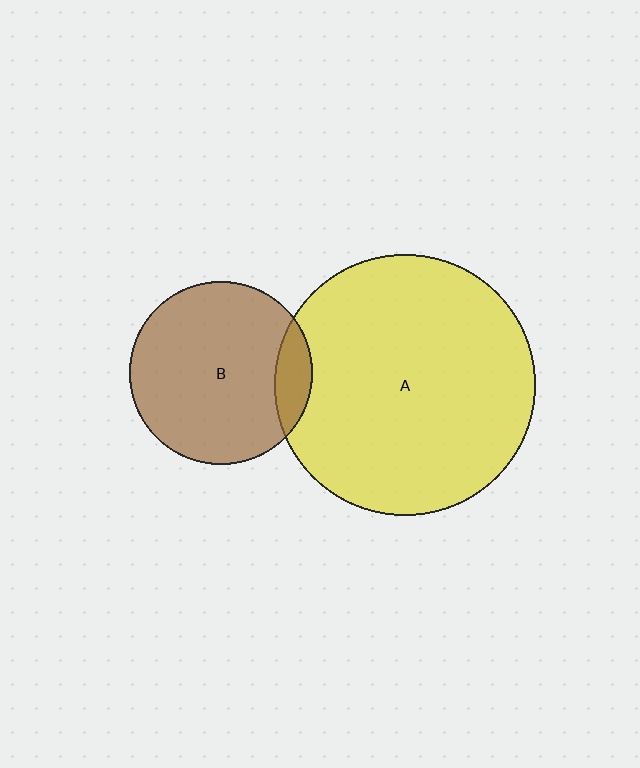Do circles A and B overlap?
Yes.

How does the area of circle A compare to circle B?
Approximately 2.1 times.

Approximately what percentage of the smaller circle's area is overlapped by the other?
Approximately 10%.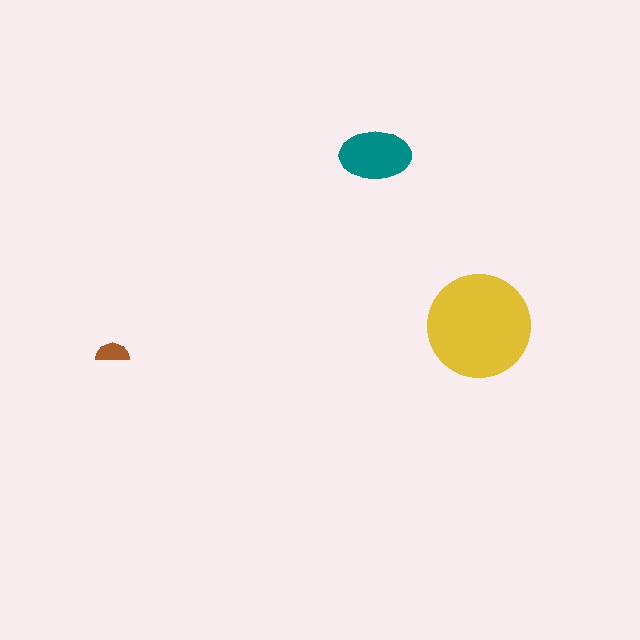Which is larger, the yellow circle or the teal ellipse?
The yellow circle.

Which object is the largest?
The yellow circle.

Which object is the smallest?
The brown semicircle.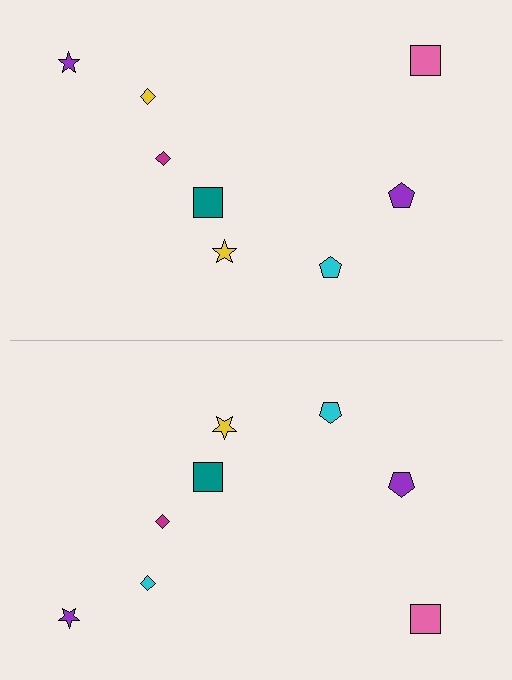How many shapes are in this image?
There are 16 shapes in this image.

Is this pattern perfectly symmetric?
No, the pattern is not perfectly symmetric. The cyan diamond on the bottom side breaks the symmetry — its mirror counterpart is yellow.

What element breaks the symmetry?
The cyan diamond on the bottom side breaks the symmetry — its mirror counterpart is yellow.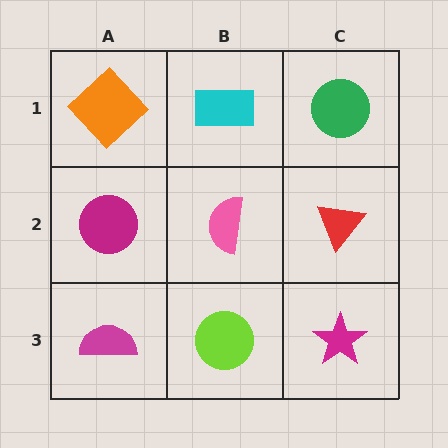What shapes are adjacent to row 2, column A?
An orange diamond (row 1, column A), a magenta semicircle (row 3, column A), a pink semicircle (row 2, column B).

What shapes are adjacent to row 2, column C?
A green circle (row 1, column C), a magenta star (row 3, column C), a pink semicircle (row 2, column B).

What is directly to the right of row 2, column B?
A red triangle.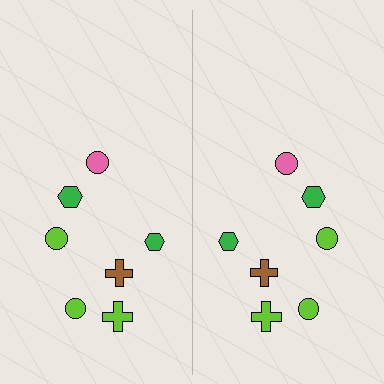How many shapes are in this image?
There are 14 shapes in this image.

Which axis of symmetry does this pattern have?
The pattern has a vertical axis of symmetry running through the center of the image.